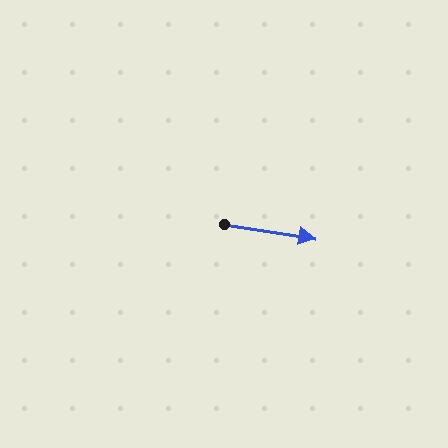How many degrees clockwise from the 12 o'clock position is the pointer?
Approximately 99 degrees.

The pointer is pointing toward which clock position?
Roughly 3 o'clock.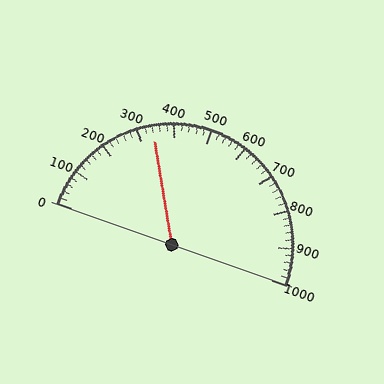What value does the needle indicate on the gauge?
The needle indicates approximately 340.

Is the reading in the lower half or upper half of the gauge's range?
The reading is in the lower half of the range (0 to 1000).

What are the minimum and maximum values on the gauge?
The gauge ranges from 0 to 1000.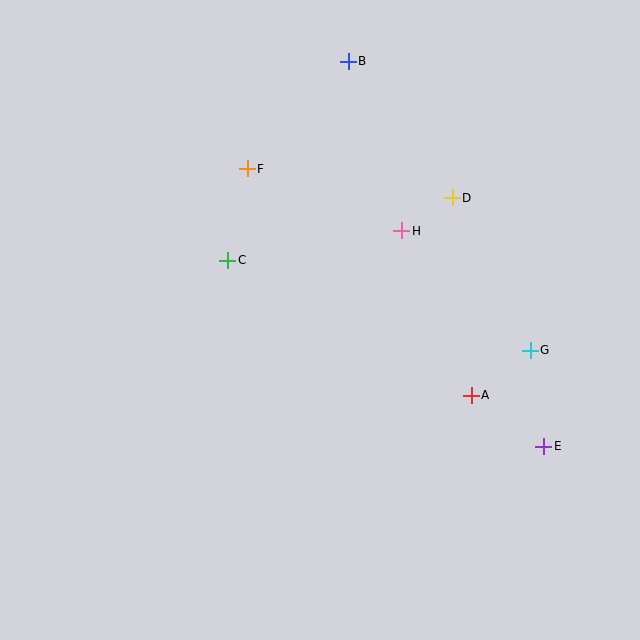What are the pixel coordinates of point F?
Point F is at (247, 169).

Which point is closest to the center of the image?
Point C at (228, 260) is closest to the center.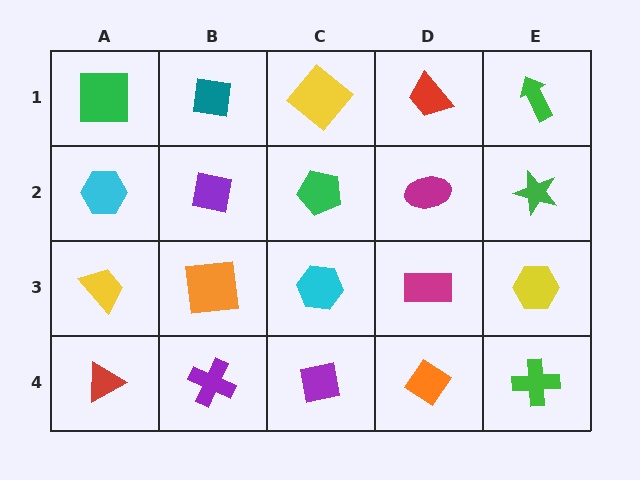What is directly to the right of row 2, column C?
A magenta ellipse.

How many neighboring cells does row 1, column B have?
3.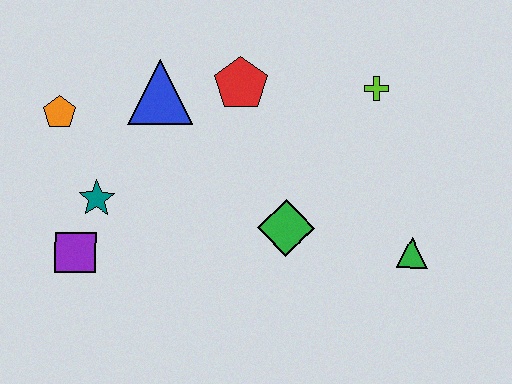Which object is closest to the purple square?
The teal star is closest to the purple square.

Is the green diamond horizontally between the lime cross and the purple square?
Yes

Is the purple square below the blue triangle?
Yes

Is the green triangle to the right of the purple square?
Yes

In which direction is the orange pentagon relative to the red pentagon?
The orange pentagon is to the left of the red pentagon.